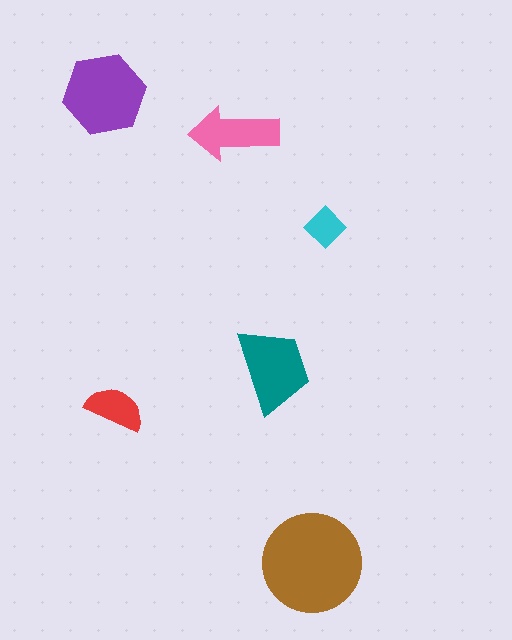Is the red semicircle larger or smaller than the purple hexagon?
Smaller.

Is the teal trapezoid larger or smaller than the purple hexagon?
Smaller.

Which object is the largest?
The brown circle.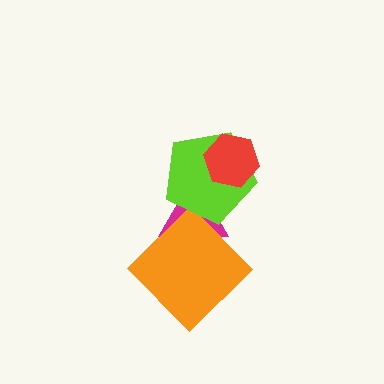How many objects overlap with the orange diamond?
1 object overlaps with the orange diamond.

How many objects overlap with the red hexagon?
1 object overlaps with the red hexagon.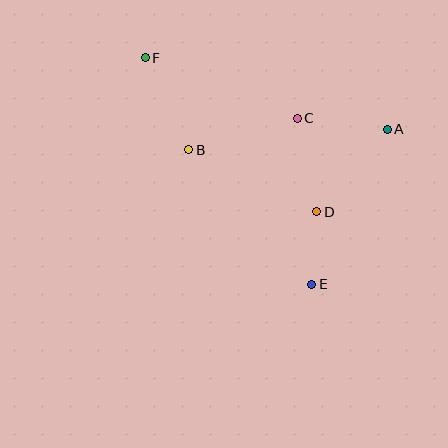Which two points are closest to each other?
Points D and E are closest to each other.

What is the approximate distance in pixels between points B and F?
The distance between B and F is approximately 102 pixels.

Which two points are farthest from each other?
Points E and F are farthest from each other.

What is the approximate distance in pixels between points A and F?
The distance between A and F is approximately 252 pixels.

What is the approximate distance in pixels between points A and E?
The distance between A and E is approximately 173 pixels.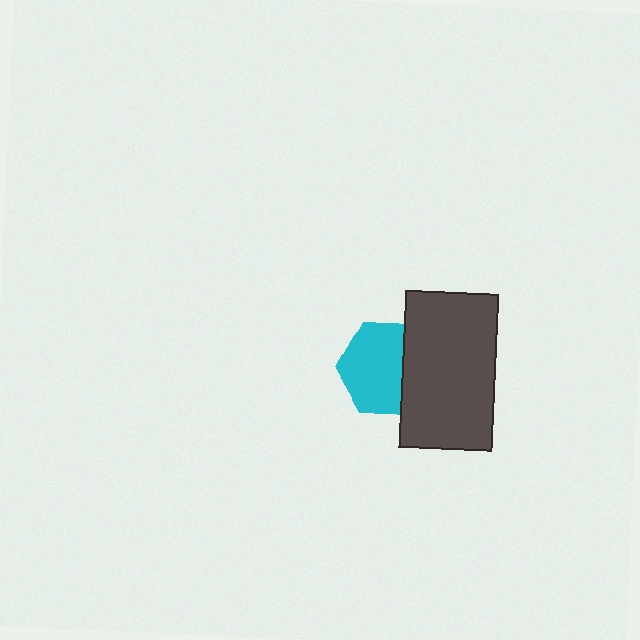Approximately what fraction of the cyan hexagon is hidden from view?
Roughly 32% of the cyan hexagon is hidden behind the dark gray rectangle.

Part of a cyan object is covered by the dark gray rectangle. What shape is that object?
It is a hexagon.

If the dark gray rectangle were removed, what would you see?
You would see the complete cyan hexagon.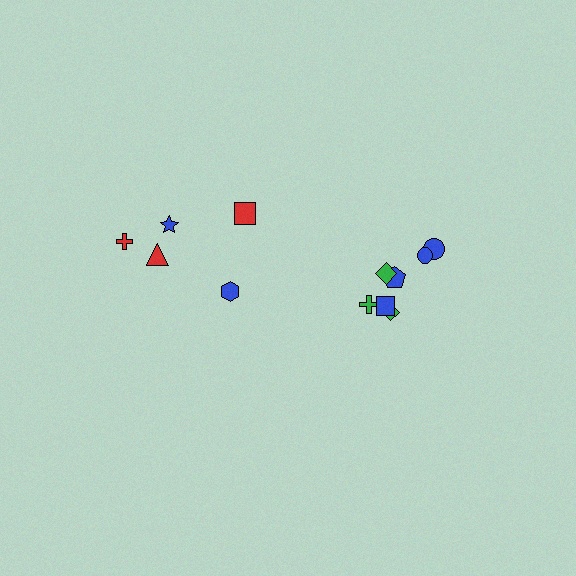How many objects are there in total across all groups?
There are 12 objects.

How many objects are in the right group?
There are 7 objects.